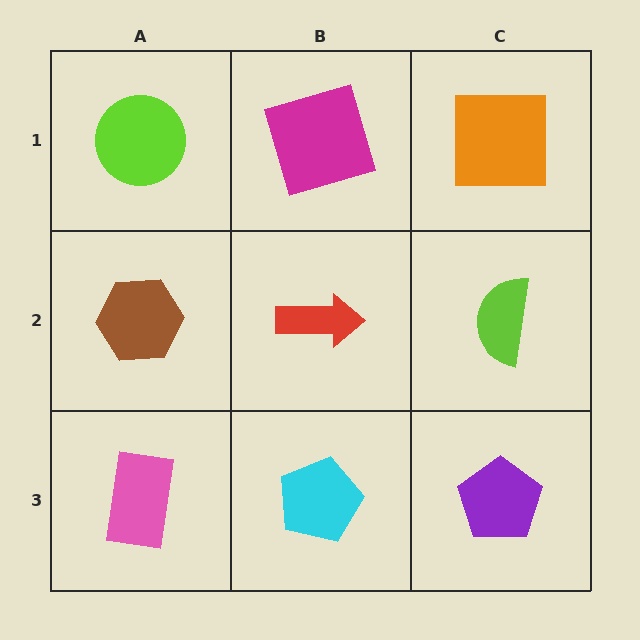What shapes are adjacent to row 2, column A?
A lime circle (row 1, column A), a pink rectangle (row 3, column A), a red arrow (row 2, column B).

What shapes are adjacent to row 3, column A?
A brown hexagon (row 2, column A), a cyan pentagon (row 3, column B).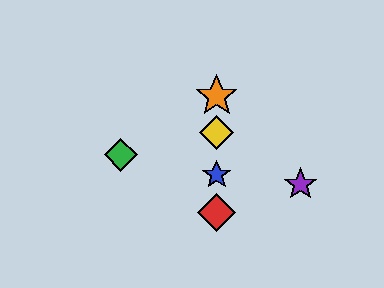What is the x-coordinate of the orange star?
The orange star is at x≈217.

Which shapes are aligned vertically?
The red diamond, the blue star, the yellow diamond, the orange star are aligned vertically.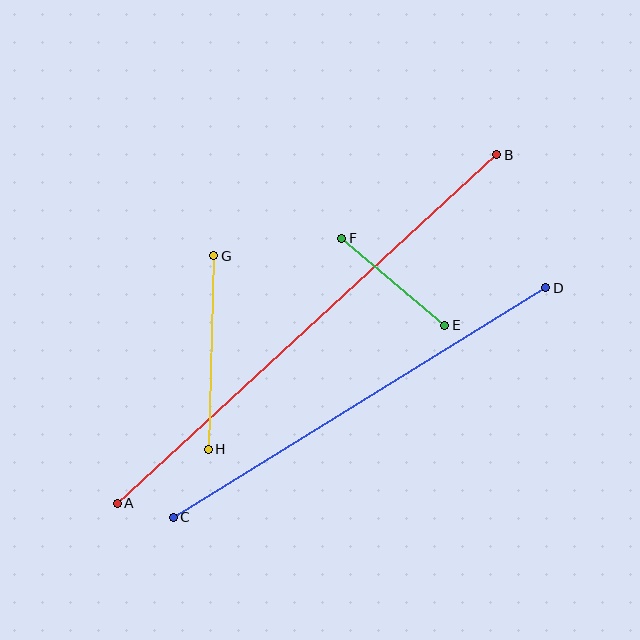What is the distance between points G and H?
The distance is approximately 194 pixels.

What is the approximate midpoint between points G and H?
The midpoint is at approximately (211, 352) pixels.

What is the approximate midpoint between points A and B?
The midpoint is at approximately (307, 329) pixels.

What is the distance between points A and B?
The distance is approximately 515 pixels.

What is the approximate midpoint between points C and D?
The midpoint is at approximately (359, 403) pixels.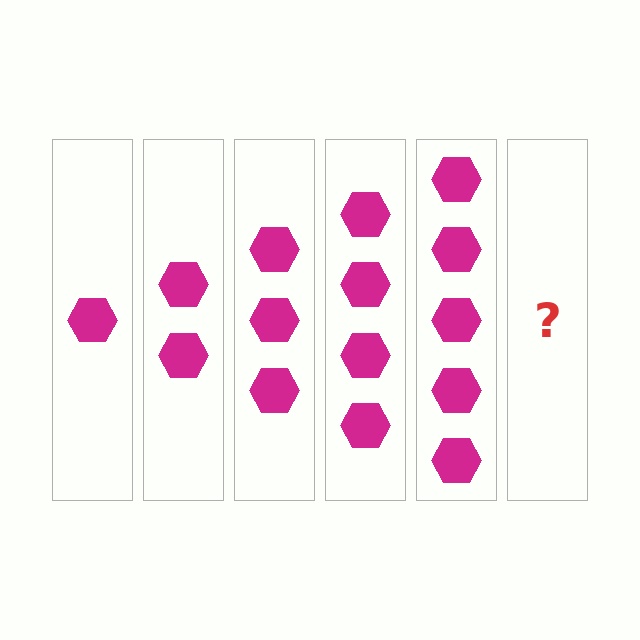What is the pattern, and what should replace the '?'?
The pattern is that each step adds one more hexagon. The '?' should be 6 hexagons.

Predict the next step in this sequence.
The next step is 6 hexagons.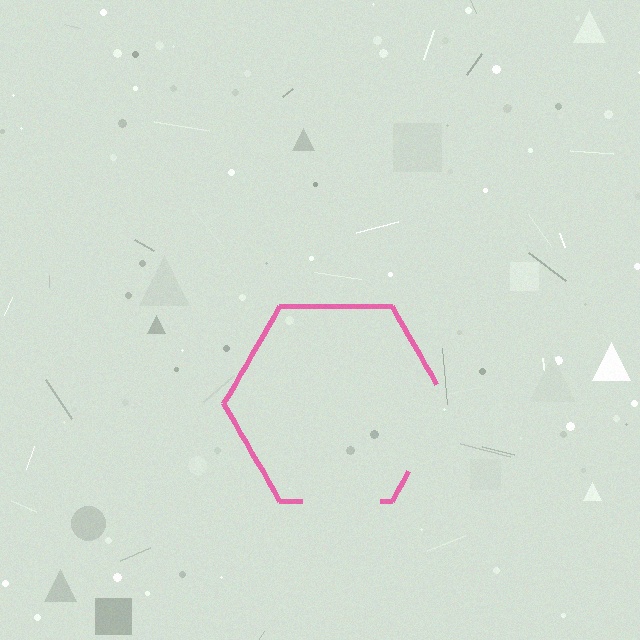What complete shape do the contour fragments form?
The contour fragments form a hexagon.